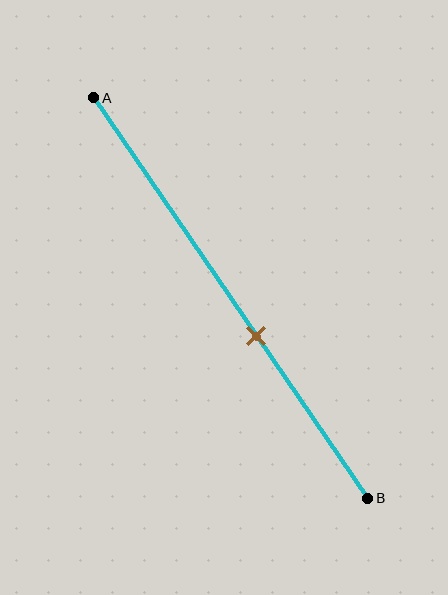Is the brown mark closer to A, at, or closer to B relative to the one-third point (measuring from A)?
The brown mark is closer to point B than the one-third point of segment AB.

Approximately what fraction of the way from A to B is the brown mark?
The brown mark is approximately 60% of the way from A to B.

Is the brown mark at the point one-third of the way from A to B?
No, the mark is at about 60% from A, not at the 33% one-third point.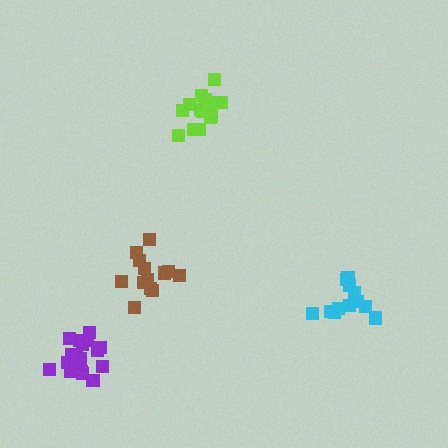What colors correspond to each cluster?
The clusters are colored: cyan, lime, brown, purple.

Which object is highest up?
The lime cluster is topmost.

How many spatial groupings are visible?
There are 4 spatial groupings.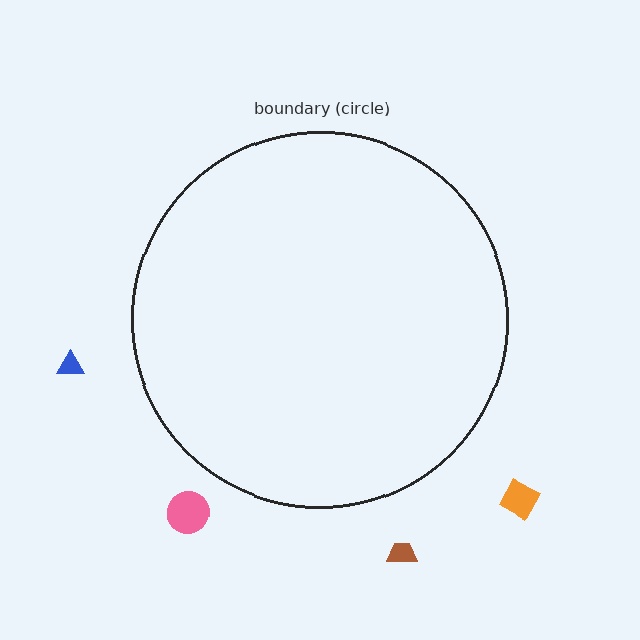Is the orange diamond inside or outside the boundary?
Outside.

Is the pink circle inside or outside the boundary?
Outside.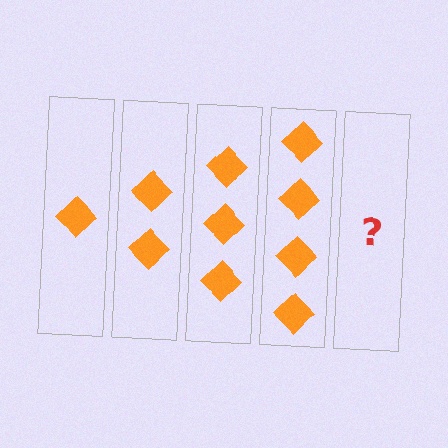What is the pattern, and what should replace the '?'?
The pattern is that each step adds one more diamond. The '?' should be 5 diamonds.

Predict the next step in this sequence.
The next step is 5 diamonds.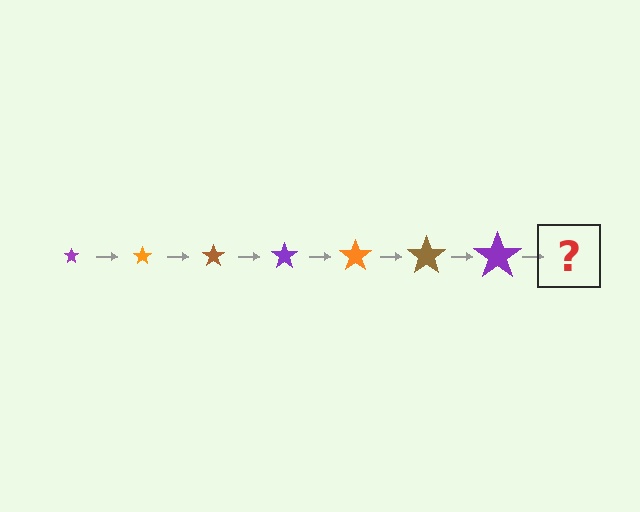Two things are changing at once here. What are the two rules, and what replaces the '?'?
The two rules are that the star grows larger each step and the color cycles through purple, orange, and brown. The '?' should be an orange star, larger than the previous one.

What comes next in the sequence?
The next element should be an orange star, larger than the previous one.